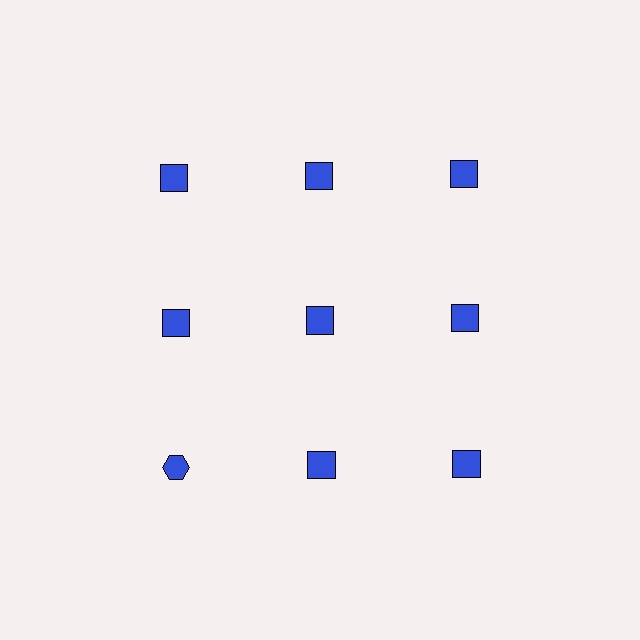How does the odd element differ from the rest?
It has a different shape: hexagon instead of square.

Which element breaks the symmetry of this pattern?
The blue hexagon in the third row, leftmost column breaks the symmetry. All other shapes are blue squares.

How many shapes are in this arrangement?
There are 9 shapes arranged in a grid pattern.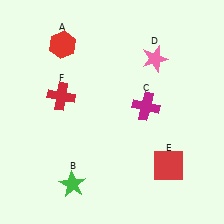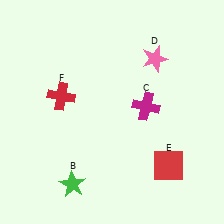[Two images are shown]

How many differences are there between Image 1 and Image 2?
There is 1 difference between the two images.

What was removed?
The red hexagon (A) was removed in Image 2.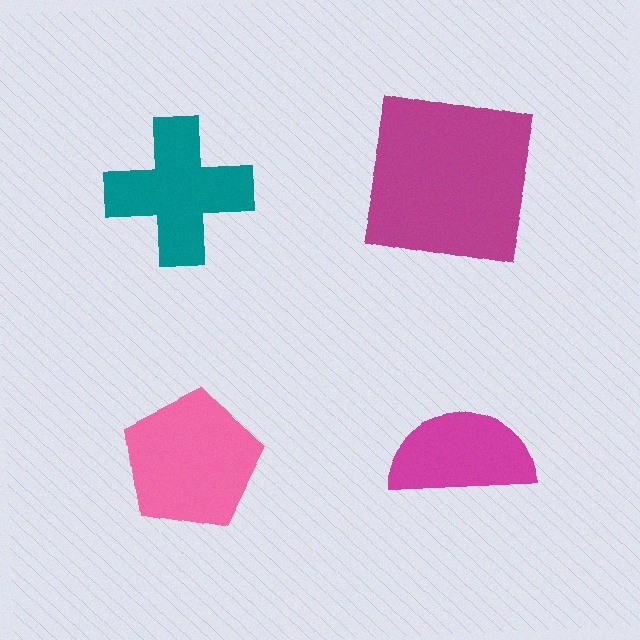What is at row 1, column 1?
A teal cross.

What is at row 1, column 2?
A magenta square.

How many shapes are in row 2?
2 shapes.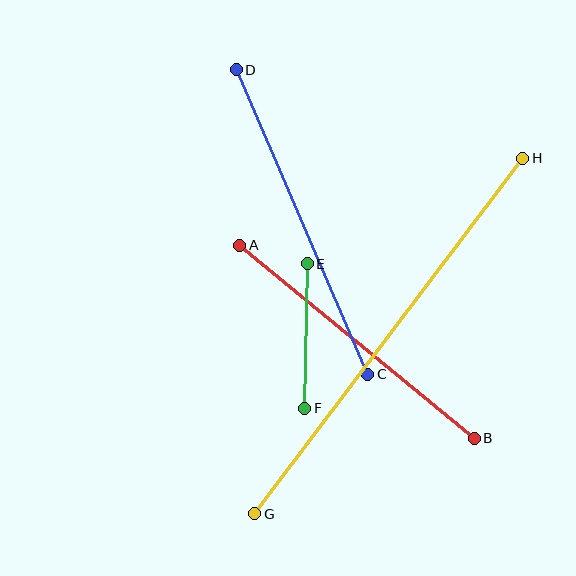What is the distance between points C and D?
The distance is approximately 332 pixels.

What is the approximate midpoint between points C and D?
The midpoint is at approximately (302, 222) pixels.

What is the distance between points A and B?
The distance is approximately 304 pixels.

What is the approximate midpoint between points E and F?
The midpoint is at approximately (306, 336) pixels.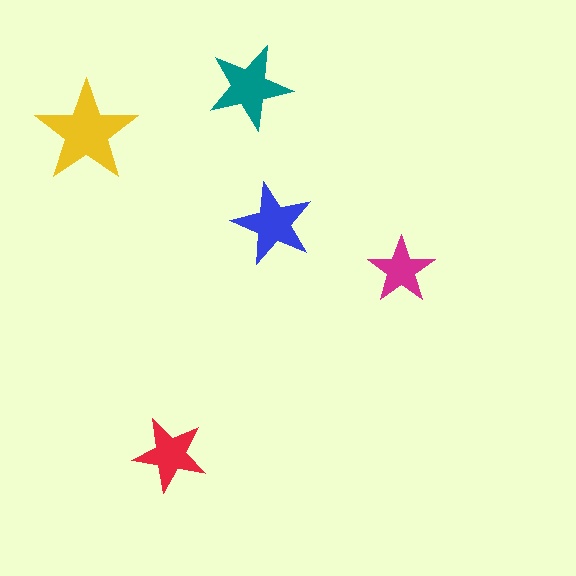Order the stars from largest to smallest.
the yellow one, the teal one, the blue one, the red one, the magenta one.